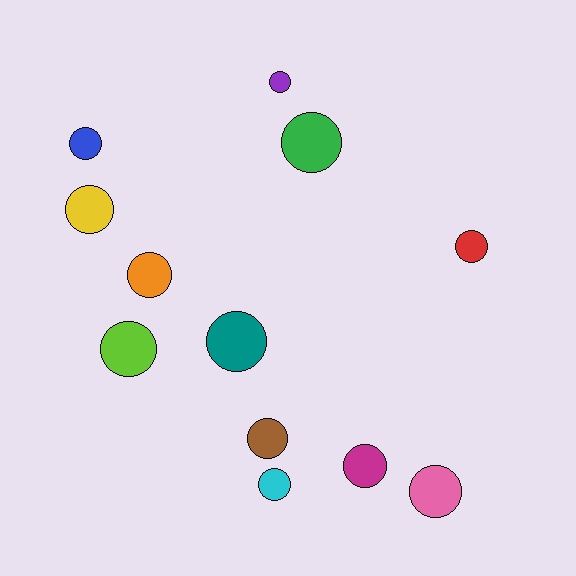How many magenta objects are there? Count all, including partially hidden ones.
There is 1 magenta object.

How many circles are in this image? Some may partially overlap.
There are 12 circles.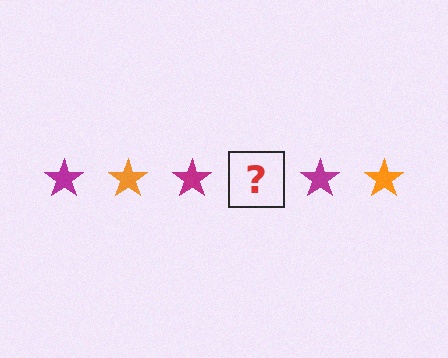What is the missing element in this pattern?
The missing element is an orange star.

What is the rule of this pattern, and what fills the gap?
The rule is that the pattern cycles through magenta, orange stars. The gap should be filled with an orange star.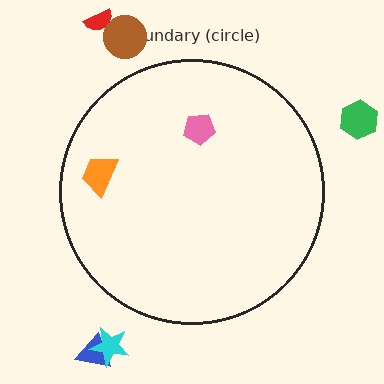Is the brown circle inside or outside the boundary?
Outside.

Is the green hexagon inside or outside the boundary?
Outside.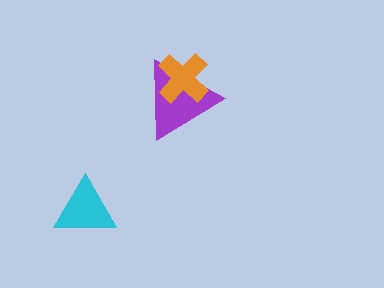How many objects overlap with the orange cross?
1 object overlaps with the orange cross.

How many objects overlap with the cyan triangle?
0 objects overlap with the cyan triangle.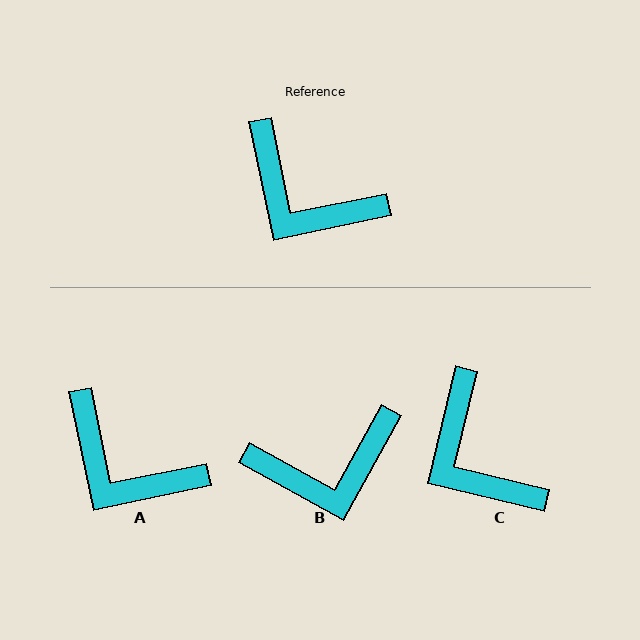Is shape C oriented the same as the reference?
No, it is off by about 25 degrees.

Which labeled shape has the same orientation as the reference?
A.